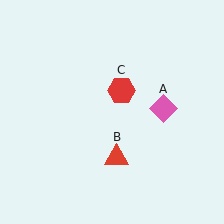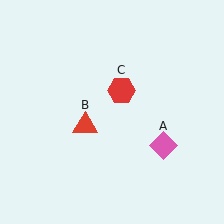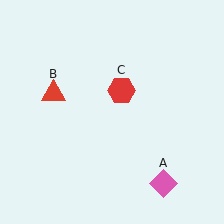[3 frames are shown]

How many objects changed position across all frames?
2 objects changed position: pink diamond (object A), red triangle (object B).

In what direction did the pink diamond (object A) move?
The pink diamond (object A) moved down.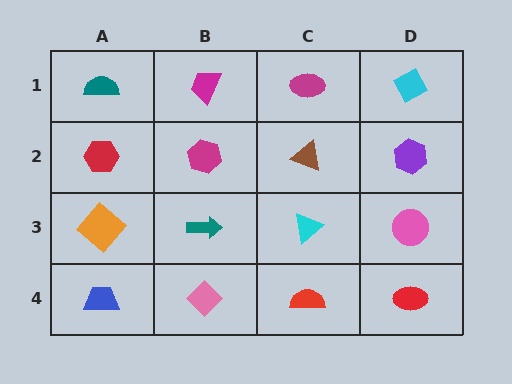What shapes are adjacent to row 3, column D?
A purple hexagon (row 2, column D), a red ellipse (row 4, column D), a cyan triangle (row 3, column C).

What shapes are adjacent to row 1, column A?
A red hexagon (row 2, column A), a magenta trapezoid (row 1, column B).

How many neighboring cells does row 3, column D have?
3.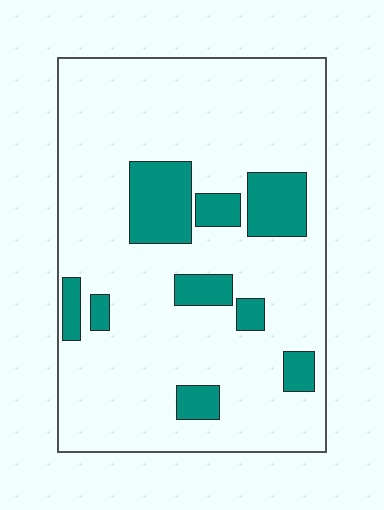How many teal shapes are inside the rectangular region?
9.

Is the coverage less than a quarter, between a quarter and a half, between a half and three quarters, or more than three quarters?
Less than a quarter.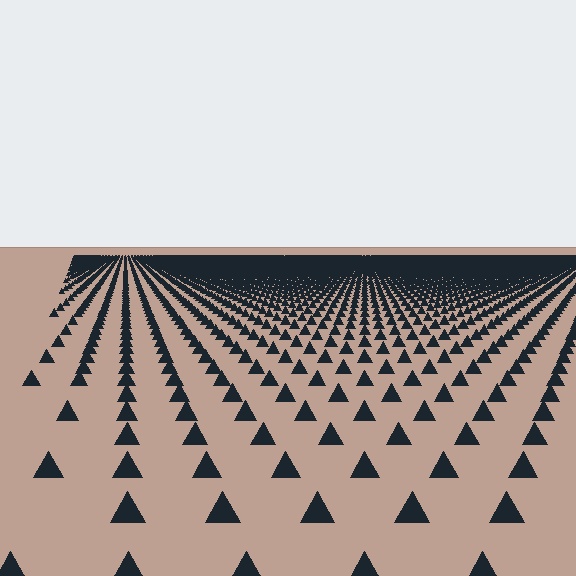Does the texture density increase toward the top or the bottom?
Density increases toward the top.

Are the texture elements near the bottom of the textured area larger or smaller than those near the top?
Larger. Near the bottom, elements are closer to the viewer and appear at a bigger on-screen size.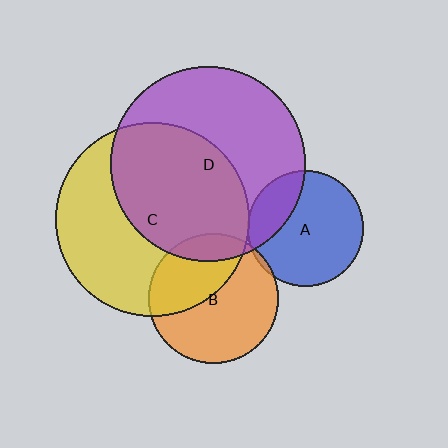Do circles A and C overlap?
Yes.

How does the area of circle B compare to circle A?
Approximately 1.3 times.